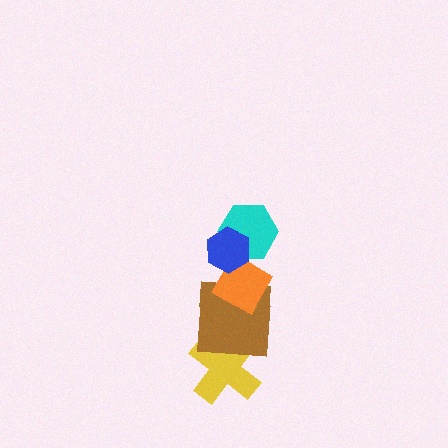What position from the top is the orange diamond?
The orange diamond is 3rd from the top.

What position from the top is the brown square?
The brown square is 4th from the top.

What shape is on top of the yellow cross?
The brown square is on top of the yellow cross.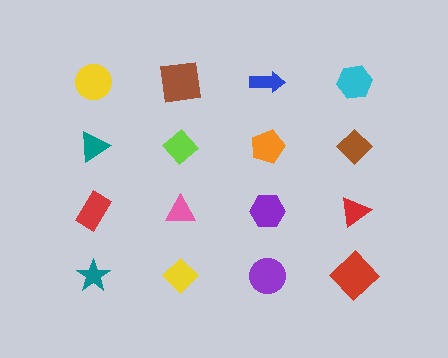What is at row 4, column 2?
A yellow diamond.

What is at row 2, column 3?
An orange pentagon.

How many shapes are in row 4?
4 shapes.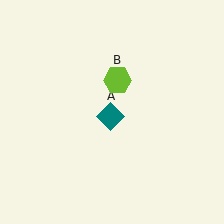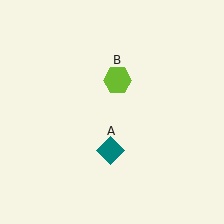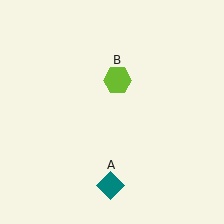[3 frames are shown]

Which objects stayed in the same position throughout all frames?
Lime hexagon (object B) remained stationary.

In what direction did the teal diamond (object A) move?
The teal diamond (object A) moved down.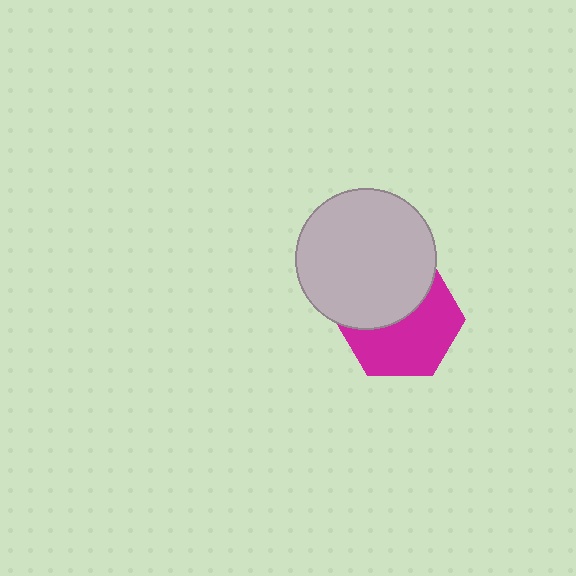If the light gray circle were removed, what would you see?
You would see the complete magenta hexagon.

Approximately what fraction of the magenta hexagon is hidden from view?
Roughly 43% of the magenta hexagon is hidden behind the light gray circle.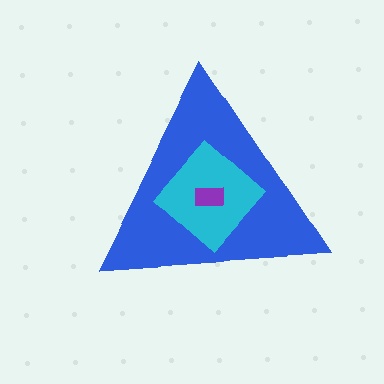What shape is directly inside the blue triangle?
The cyan diamond.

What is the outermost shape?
The blue triangle.